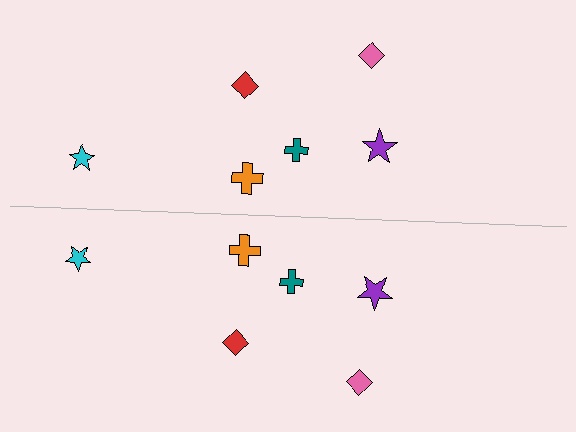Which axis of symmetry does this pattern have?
The pattern has a horizontal axis of symmetry running through the center of the image.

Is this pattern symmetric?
Yes, this pattern has bilateral (reflection) symmetry.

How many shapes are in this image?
There are 12 shapes in this image.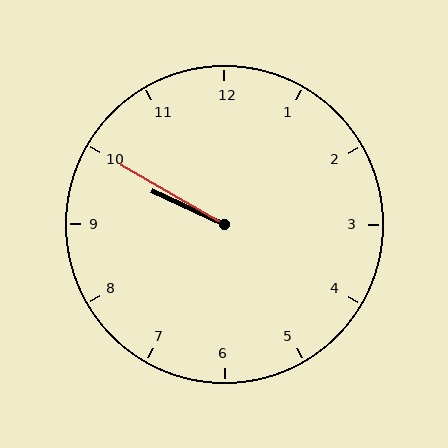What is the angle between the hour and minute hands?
Approximately 5 degrees.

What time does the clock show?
9:50.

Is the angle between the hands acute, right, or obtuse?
It is acute.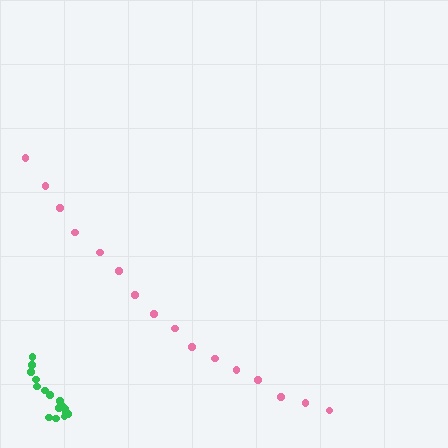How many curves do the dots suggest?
There are 2 distinct paths.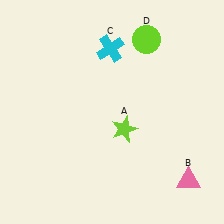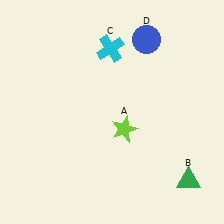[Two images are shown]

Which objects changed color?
B changed from pink to green. D changed from lime to blue.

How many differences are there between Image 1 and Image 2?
There are 2 differences between the two images.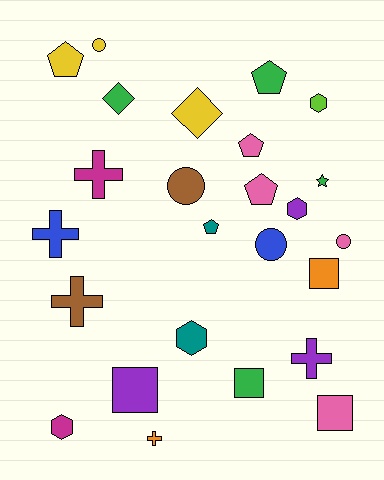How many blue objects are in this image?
There are 2 blue objects.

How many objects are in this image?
There are 25 objects.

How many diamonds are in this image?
There are 2 diamonds.